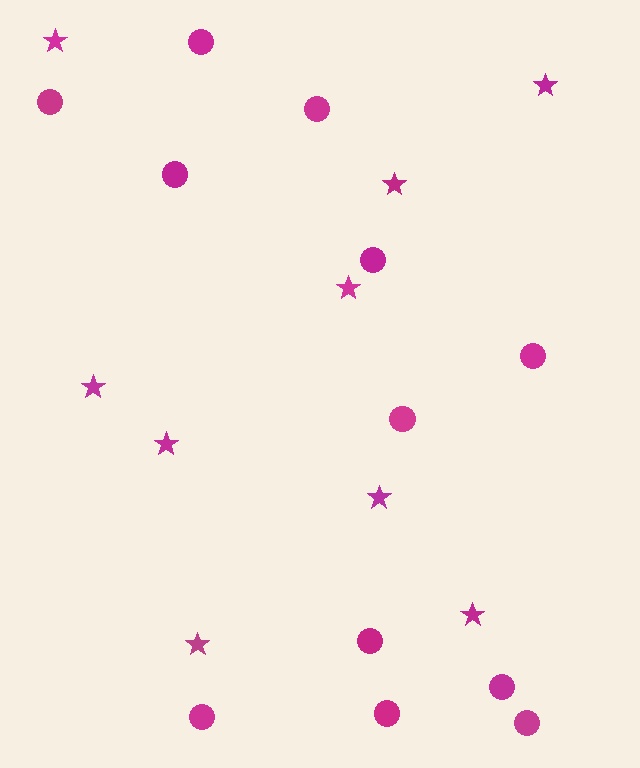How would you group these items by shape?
There are 2 groups: one group of circles (12) and one group of stars (9).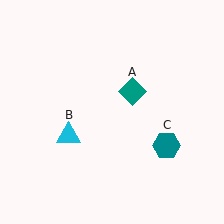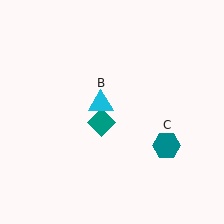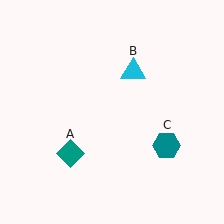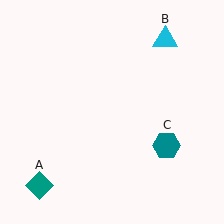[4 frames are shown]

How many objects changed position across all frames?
2 objects changed position: teal diamond (object A), cyan triangle (object B).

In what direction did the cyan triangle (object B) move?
The cyan triangle (object B) moved up and to the right.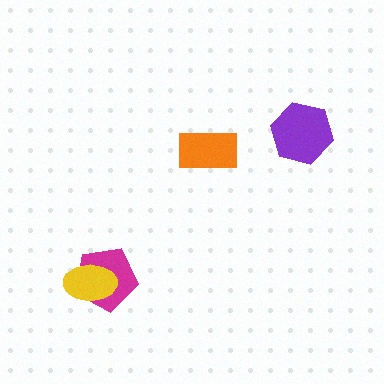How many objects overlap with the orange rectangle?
0 objects overlap with the orange rectangle.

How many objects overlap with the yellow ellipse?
1 object overlaps with the yellow ellipse.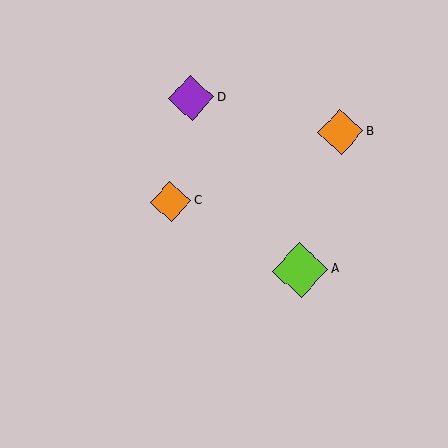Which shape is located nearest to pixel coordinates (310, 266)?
The lime diamond (labeled A) at (300, 270) is nearest to that location.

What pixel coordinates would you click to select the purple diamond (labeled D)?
Click at (191, 98) to select the purple diamond D.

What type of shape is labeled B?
Shape B is an orange diamond.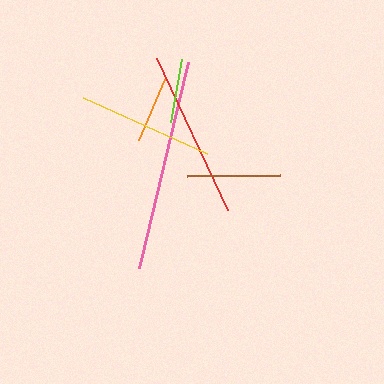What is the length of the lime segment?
The lime segment is approximately 64 pixels long.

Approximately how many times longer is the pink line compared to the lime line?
The pink line is approximately 3.3 times the length of the lime line.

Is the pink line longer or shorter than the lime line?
The pink line is longer than the lime line.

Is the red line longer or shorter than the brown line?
The red line is longer than the brown line.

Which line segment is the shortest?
The lime line is the shortest at approximately 64 pixels.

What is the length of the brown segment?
The brown segment is approximately 93 pixels long.